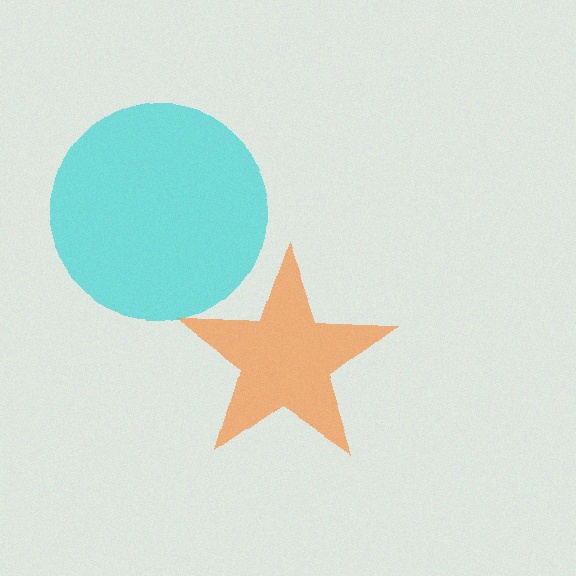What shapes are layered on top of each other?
The layered shapes are: an orange star, a cyan circle.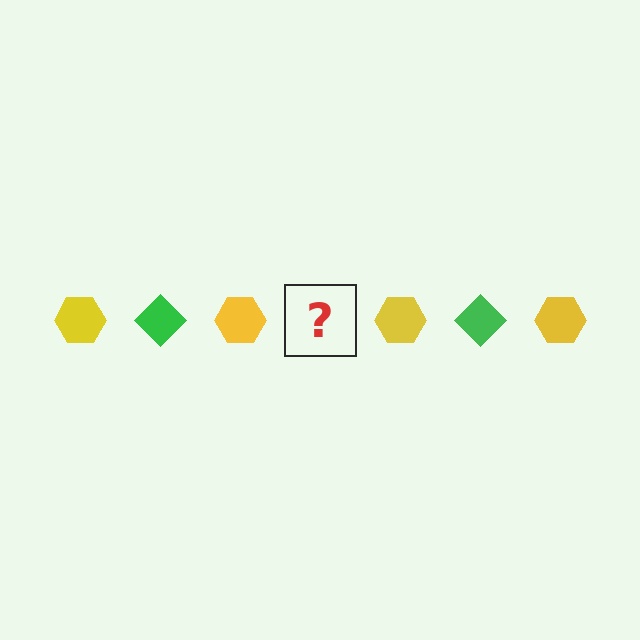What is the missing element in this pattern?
The missing element is a green diamond.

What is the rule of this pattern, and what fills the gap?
The rule is that the pattern alternates between yellow hexagon and green diamond. The gap should be filled with a green diamond.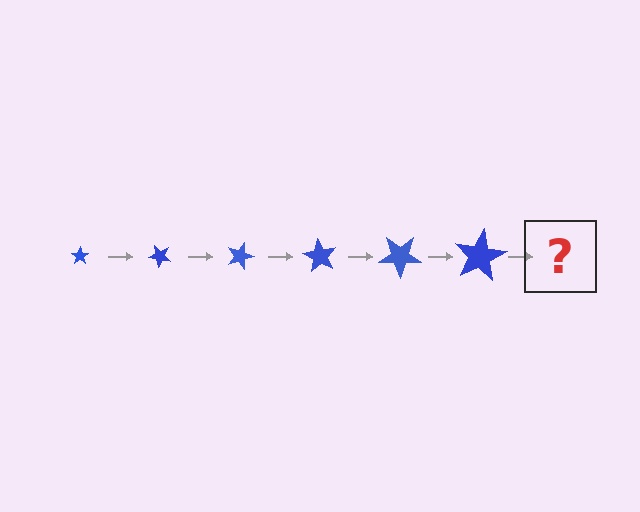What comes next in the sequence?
The next element should be a star, larger than the previous one and rotated 270 degrees from the start.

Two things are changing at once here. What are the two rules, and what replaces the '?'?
The two rules are that the star grows larger each step and it rotates 45 degrees each step. The '?' should be a star, larger than the previous one and rotated 270 degrees from the start.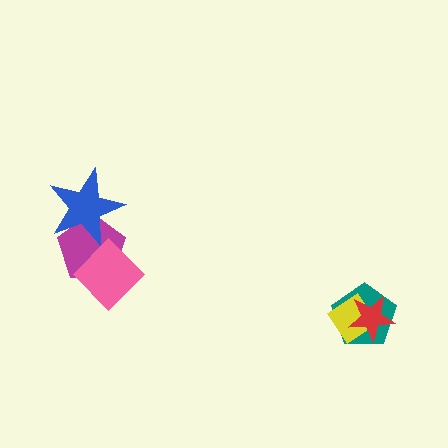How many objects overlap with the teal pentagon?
2 objects overlap with the teal pentagon.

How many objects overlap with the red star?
2 objects overlap with the red star.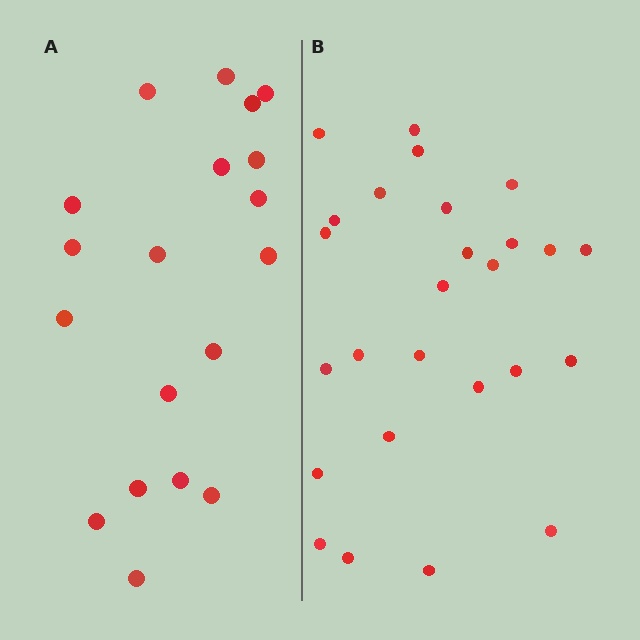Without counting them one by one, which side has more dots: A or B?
Region B (the right region) has more dots.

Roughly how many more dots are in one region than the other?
Region B has roughly 8 or so more dots than region A.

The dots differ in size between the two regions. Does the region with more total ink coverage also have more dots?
No. Region A has more total ink coverage because its dots are larger, but region B actually contains more individual dots. Total area can be misleading — the number of items is what matters here.